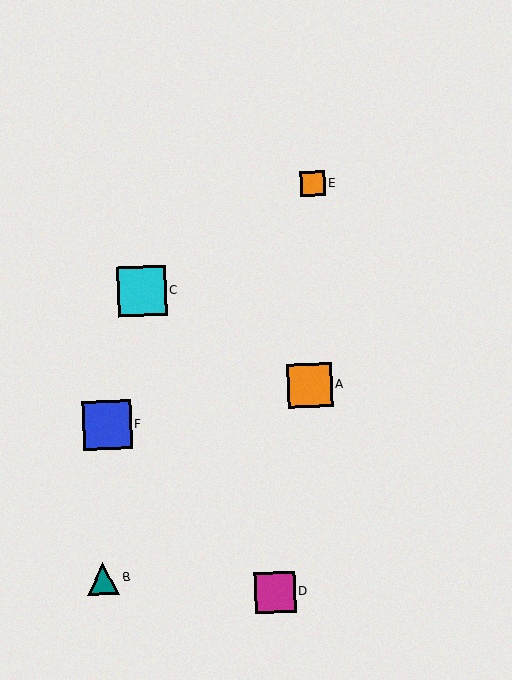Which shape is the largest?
The cyan square (labeled C) is the largest.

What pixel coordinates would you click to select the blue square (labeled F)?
Click at (107, 425) to select the blue square F.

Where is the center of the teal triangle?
The center of the teal triangle is at (103, 579).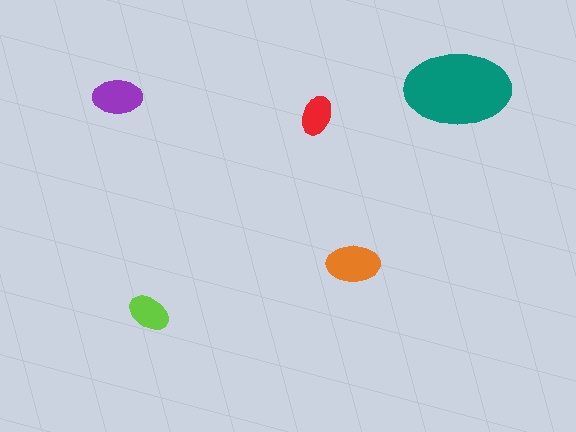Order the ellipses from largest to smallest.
the teal one, the orange one, the purple one, the lime one, the red one.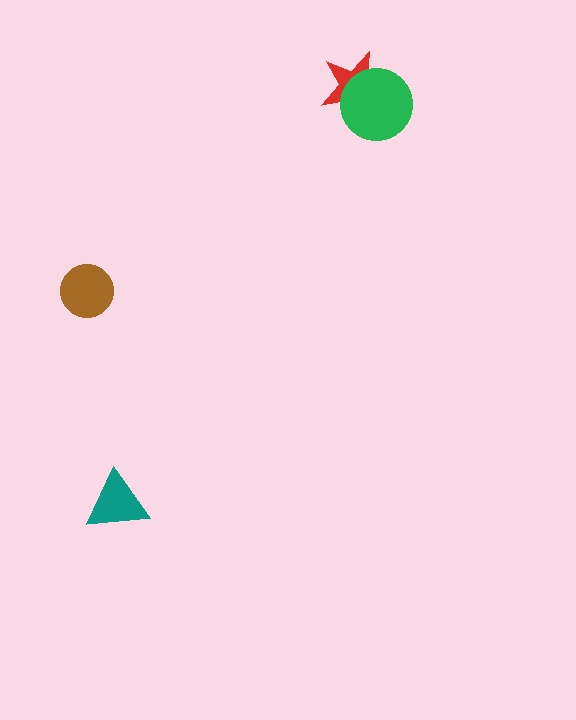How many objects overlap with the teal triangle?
0 objects overlap with the teal triangle.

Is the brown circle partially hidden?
No, no other shape covers it.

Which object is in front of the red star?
The green circle is in front of the red star.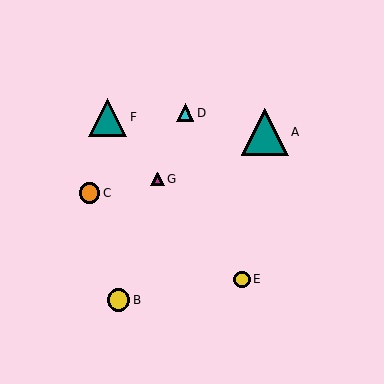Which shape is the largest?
The teal triangle (labeled A) is the largest.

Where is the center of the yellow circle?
The center of the yellow circle is at (242, 279).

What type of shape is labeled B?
Shape B is a yellow circle.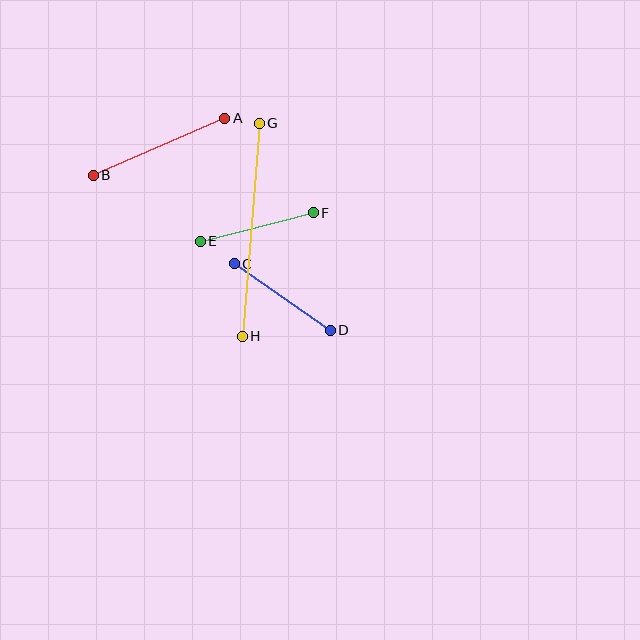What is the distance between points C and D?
The distance is approximately 117 pixels.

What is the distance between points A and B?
The distance is approximately 143 pixels.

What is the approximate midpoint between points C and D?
The midpoint is at approximately (282, 297) pixels.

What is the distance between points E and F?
The distance is approximately 117 pixels.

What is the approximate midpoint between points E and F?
The midpoint is at approximately (257, 227) pixels.